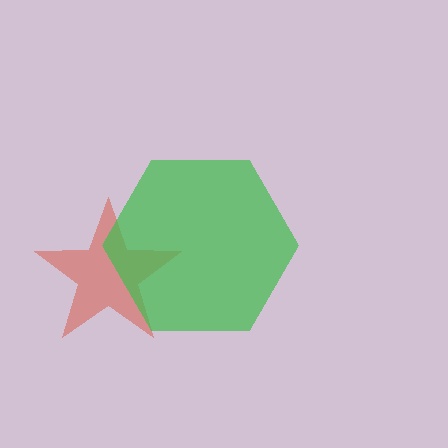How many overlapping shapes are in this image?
There are 2 overlapping shapes in the image.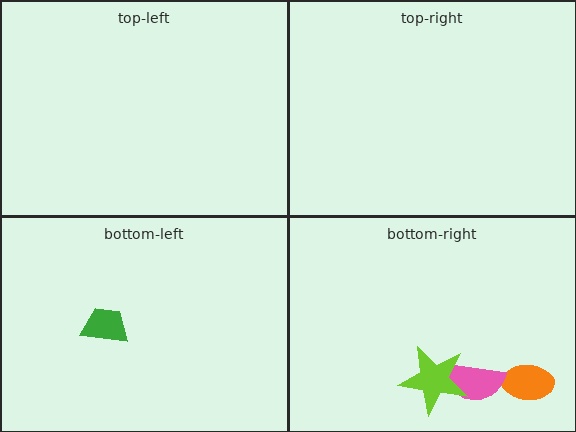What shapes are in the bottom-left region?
The green trapezoid.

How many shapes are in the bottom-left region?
1.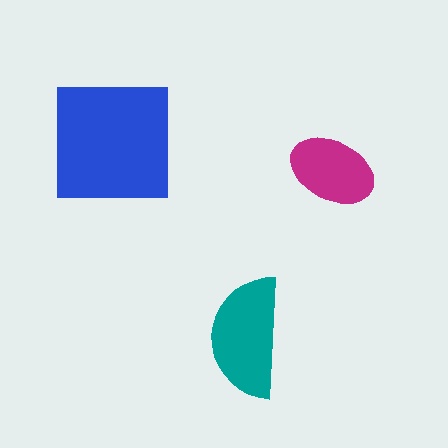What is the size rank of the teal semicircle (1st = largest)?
2nd.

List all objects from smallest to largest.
The magenta ellipse, the teal semicircle, the blue square.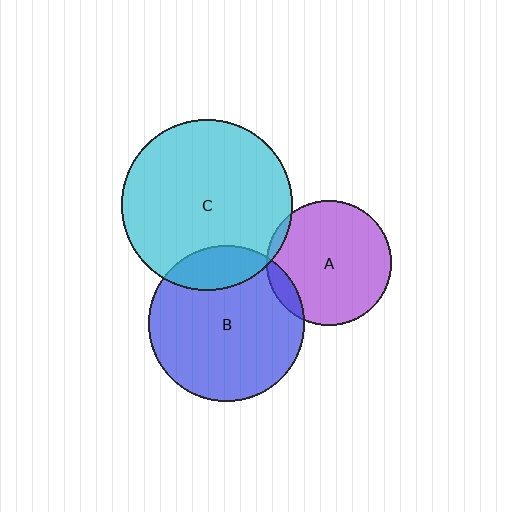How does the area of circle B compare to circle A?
Approximately 1.6 times.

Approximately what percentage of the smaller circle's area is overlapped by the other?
Approximately 5%.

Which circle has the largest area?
Circle C (cyan).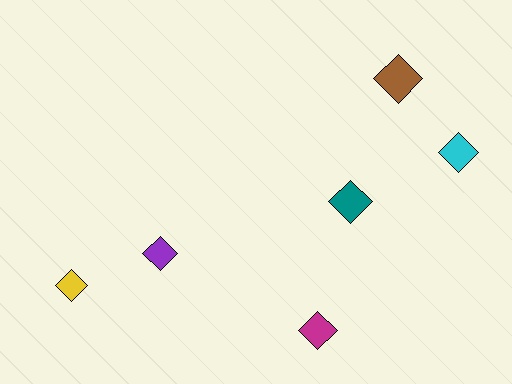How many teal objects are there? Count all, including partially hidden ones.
There is 1 teal object.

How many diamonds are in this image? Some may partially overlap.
There are 6 diamonds.